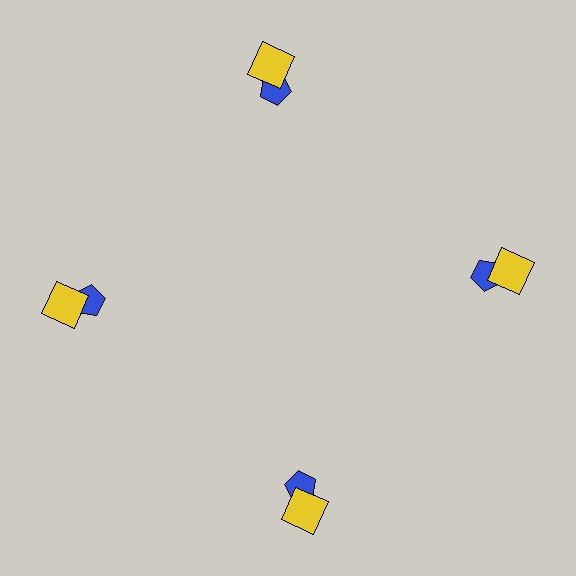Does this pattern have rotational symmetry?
Yes, this pattern has 4-fold rotational symmetry. It looks the same after rotating 90 degrees around the center.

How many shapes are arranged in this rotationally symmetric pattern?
There are 8 shapes, arranged in 4 groups of 2.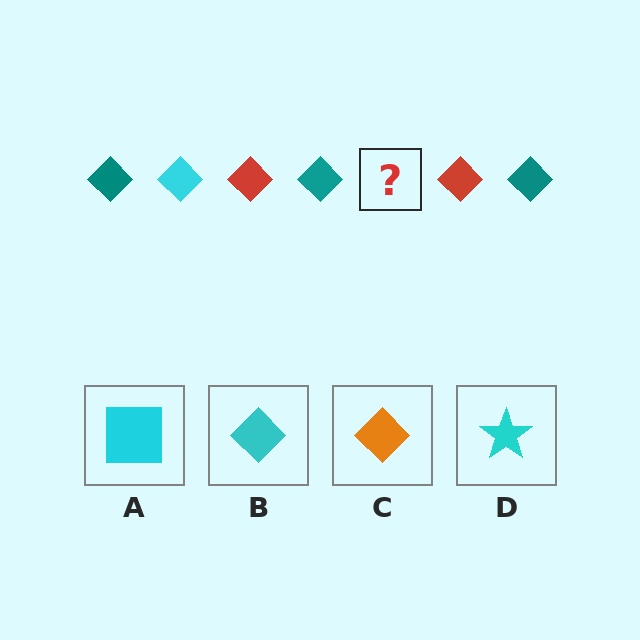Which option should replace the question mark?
Option B.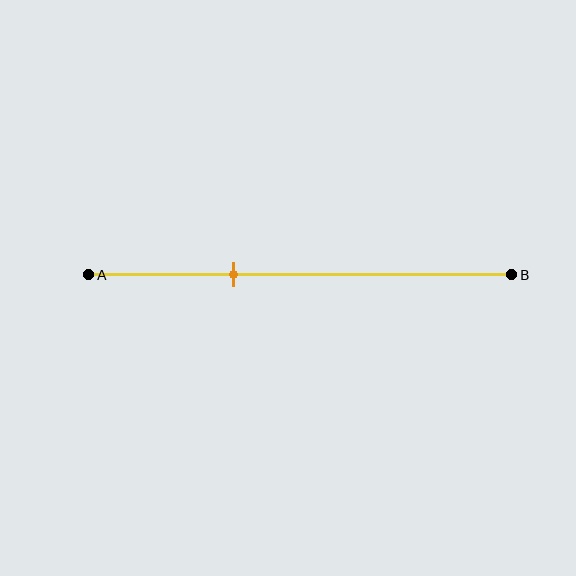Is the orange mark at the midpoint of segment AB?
No, the mark is at about 35% from A, not at the 50% midpoint.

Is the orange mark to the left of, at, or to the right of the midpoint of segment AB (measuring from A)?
The orange mark is to the left of the midpoint of segment AB.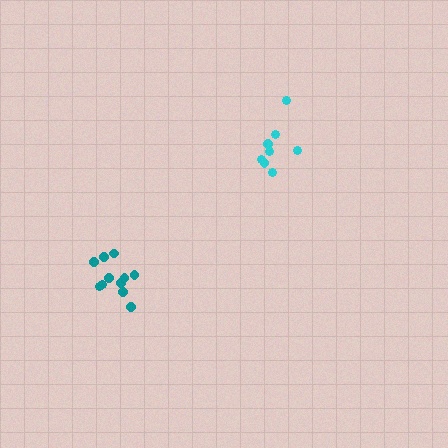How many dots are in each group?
Group 1: 11 dots, Group 2: 9 dots (20 total).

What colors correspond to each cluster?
The clusters are colored: teal, cyan.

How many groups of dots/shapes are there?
There are 2 groups.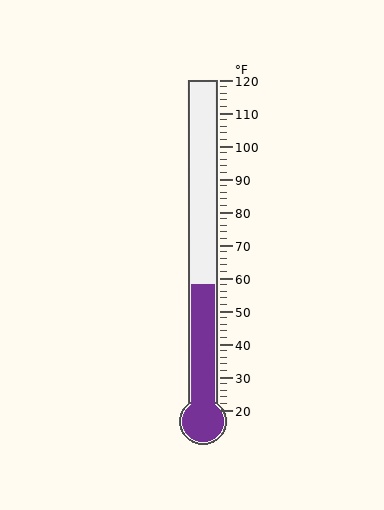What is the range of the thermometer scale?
The thermometer scale ranges from 20°F to 120°F.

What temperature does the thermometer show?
The thermometer shows approximately 58°F.